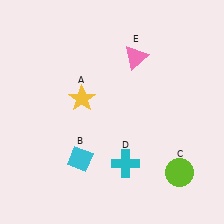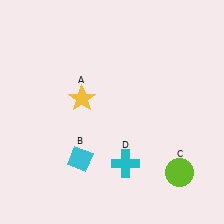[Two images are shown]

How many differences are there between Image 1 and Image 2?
There is 1 difference between the two images.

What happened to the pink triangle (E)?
The pink triangle (E) was removed in Image 2. It was in the top-right area of Image 1.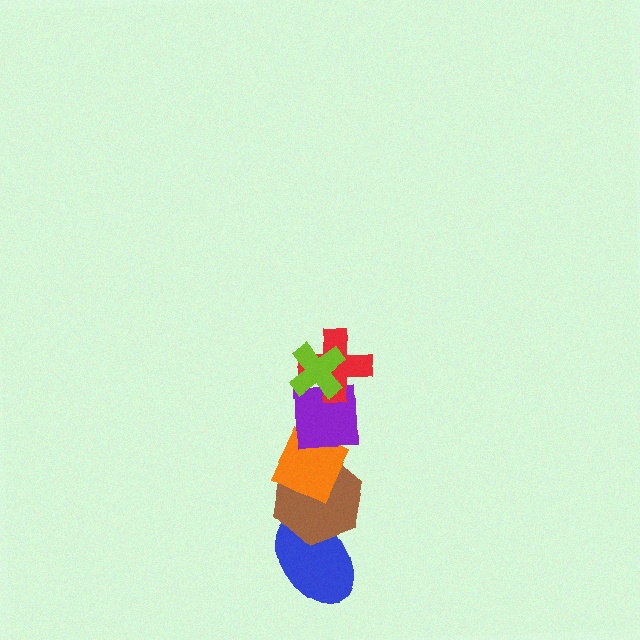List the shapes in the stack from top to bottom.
From top to bottom: the lime cross, the red cross, the purple square, the orange diamond, the brown hexagon, the blue ellipse.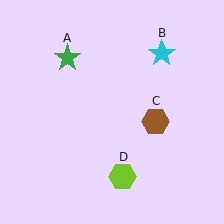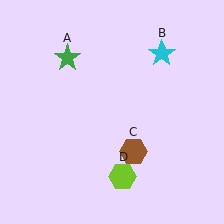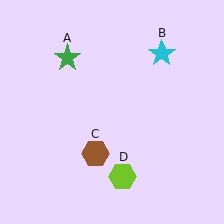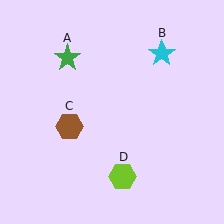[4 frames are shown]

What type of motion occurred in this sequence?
The brown hexagon (object C) rotated clockwise around the center of the scene.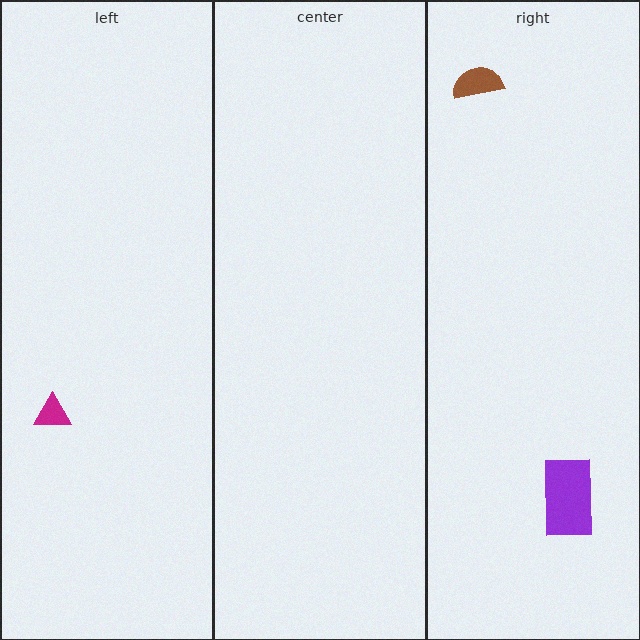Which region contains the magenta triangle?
The left region.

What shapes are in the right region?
The brown semicircle, the purple rectangle.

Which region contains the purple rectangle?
The right region.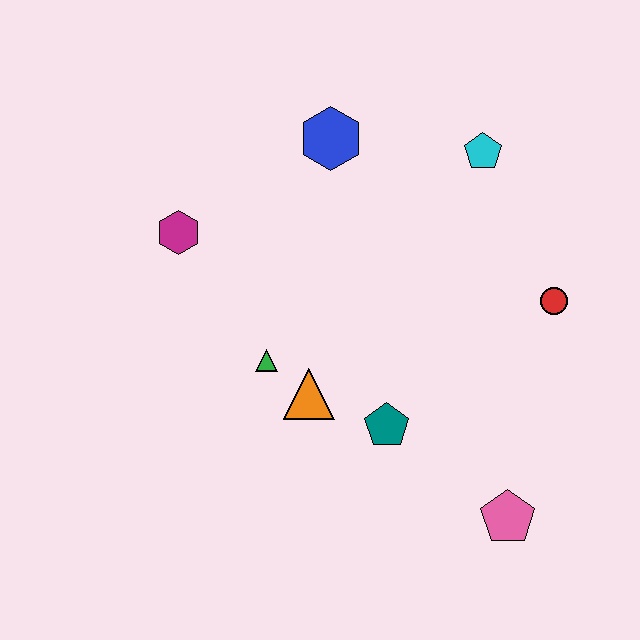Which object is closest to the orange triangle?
The green triangle is closest to the orange triangle.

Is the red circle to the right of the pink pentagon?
Yes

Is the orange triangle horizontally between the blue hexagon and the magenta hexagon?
Yes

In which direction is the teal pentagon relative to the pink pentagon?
The teal pentagon is to the left of the pink pentagon.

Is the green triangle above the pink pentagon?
Yes